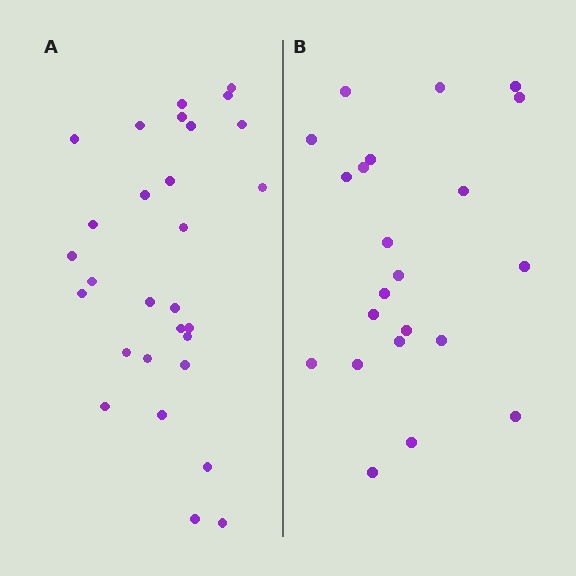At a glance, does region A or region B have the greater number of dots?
Region A (the left region) has more dots.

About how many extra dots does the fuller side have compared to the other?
Region A has roughly 8 or so more dots than region B.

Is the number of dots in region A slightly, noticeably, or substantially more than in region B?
Region A has noticeably more, but not dramatically so. The ratio is roughly 1.3 to 1.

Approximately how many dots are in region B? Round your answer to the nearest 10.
About 20 dots. (The exact count is 22, which rounds to 20.)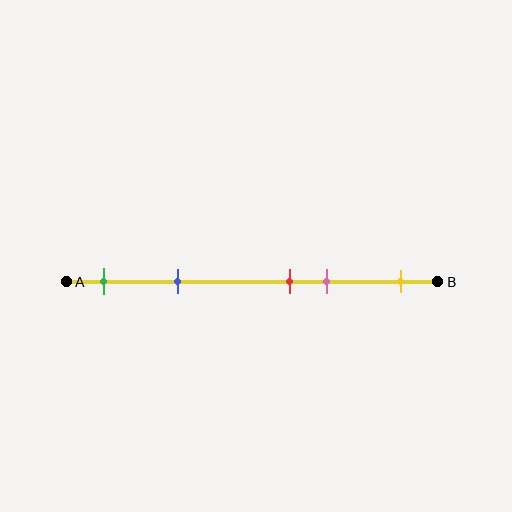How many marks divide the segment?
There are 5 marks dividing the segment.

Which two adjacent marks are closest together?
The red and pink marks are the closest adjacent pair.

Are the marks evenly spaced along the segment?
No, the marks are not evenly spaced.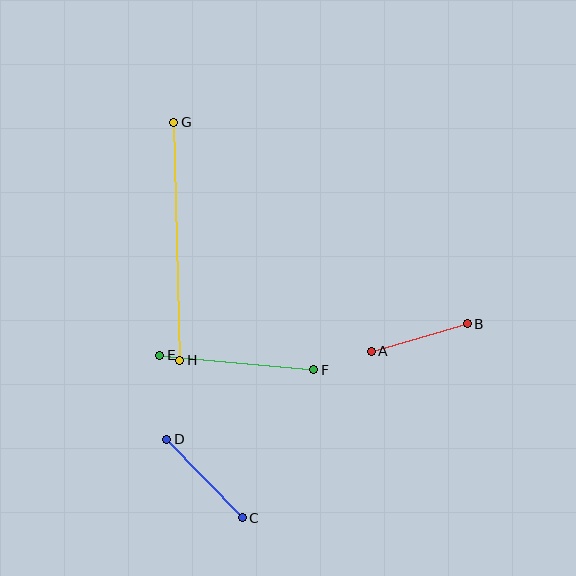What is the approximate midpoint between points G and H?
The midpoint is at approximately (177, 241) pixels.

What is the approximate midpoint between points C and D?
The midpoint is at approximately (204, 479) pixels.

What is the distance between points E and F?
The distance is approximately 155 pixels.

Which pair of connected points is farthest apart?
Points G and H are farthest apart.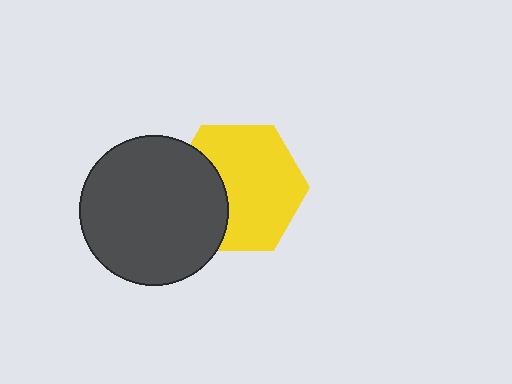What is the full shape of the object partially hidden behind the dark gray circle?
The partially hidden object is a yellow hexagon.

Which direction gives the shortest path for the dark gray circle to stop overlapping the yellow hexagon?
Moving left gives the shortest separation.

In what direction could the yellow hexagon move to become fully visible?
The yellow hexagon could move right. That would shift it out from behind the dark gray circle entirely.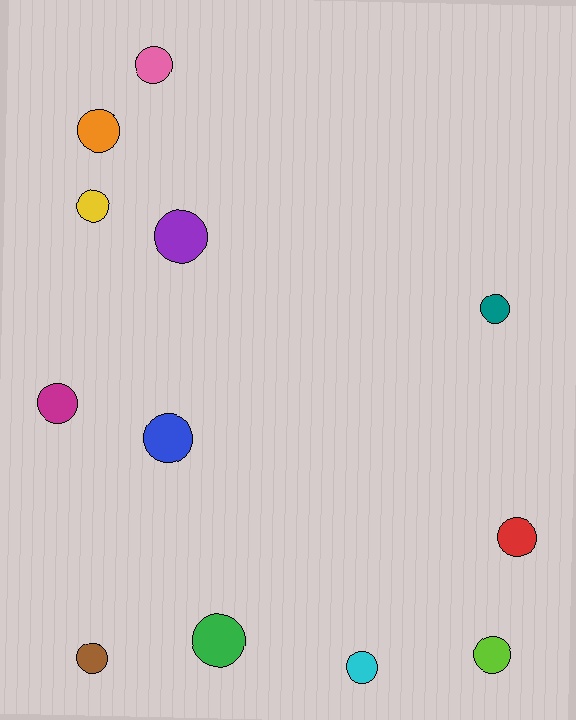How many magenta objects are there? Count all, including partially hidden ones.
There is 1 magenta object.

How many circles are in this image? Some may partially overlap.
There are 12 circles.